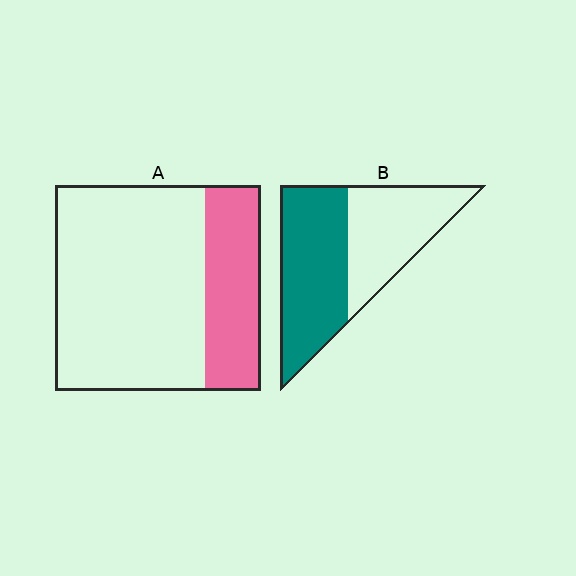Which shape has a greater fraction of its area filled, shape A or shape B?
Shape B.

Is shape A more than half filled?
No.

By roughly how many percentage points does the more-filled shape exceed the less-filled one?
By roughly 30 percentage points (B over A).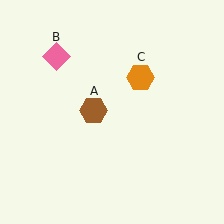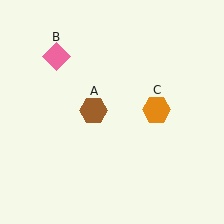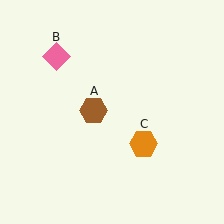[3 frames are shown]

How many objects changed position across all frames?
1 object changed position: orange hexagon (object C).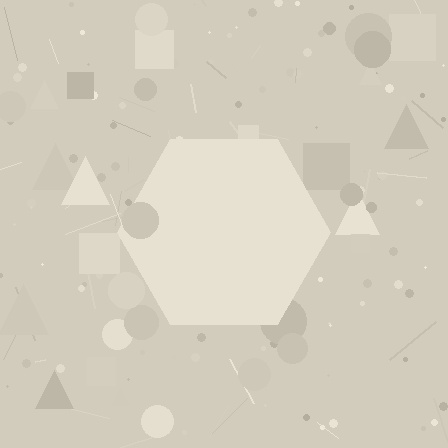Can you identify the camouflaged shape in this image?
The camouflaged shape is a hexagon.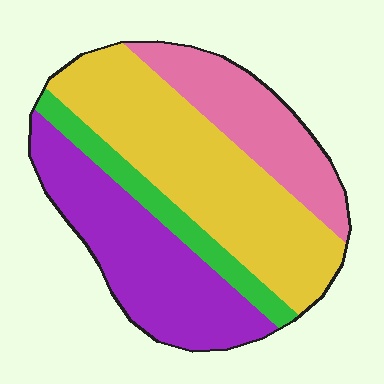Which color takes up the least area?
Green, at roughly 10%.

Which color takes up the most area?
Yellow, at roughly 40%.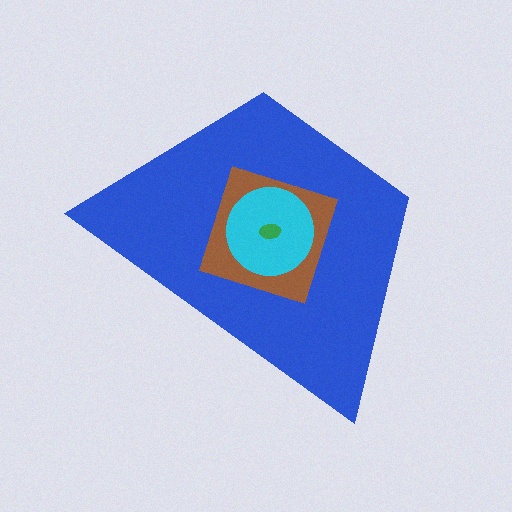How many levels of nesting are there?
4.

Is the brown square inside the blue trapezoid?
Yes.